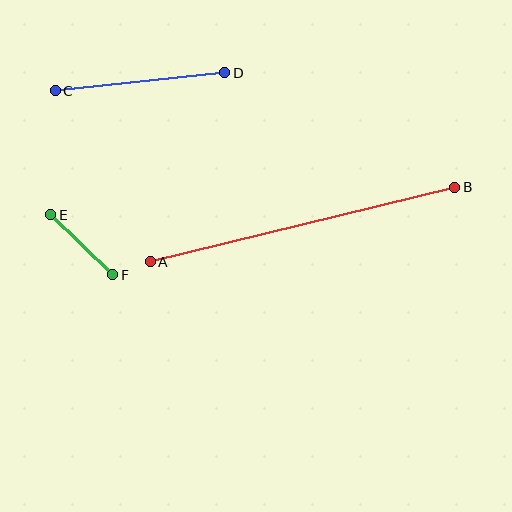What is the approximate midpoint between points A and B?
The midpoint is at approximately (302, 225) pixels.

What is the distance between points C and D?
The distance is approximately 171 pixels.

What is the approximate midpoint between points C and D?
The midpoint is at approximately (140, 82) pixels.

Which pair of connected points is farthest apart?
Points A and B are farthest apart.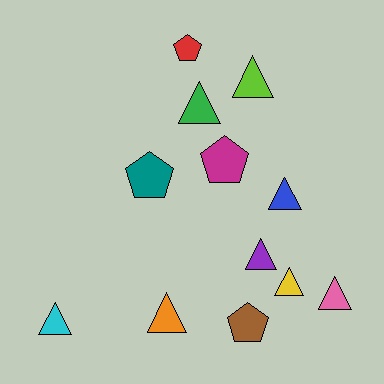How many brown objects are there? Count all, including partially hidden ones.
There is 1 brown object.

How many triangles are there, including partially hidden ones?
There are 8 triangles.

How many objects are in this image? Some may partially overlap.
There are 12 objects.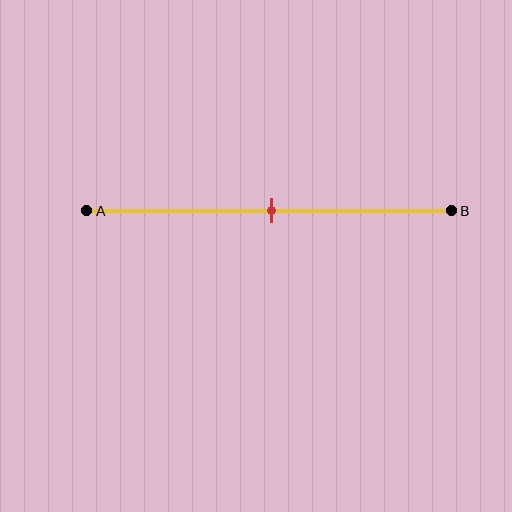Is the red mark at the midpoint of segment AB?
Yes, the mark is approximately at the midpoint.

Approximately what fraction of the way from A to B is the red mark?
The red mark is approximately 50% of the way from A to B.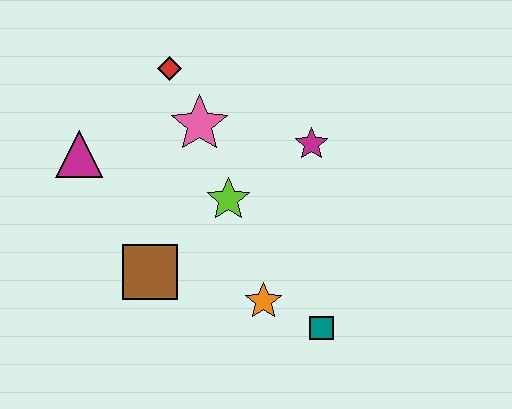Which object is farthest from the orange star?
The red diamond is farthest from the orange star.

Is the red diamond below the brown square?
No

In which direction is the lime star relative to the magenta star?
The lime star is to the left of the magenta star.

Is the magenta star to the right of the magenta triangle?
Yes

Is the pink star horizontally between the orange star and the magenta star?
No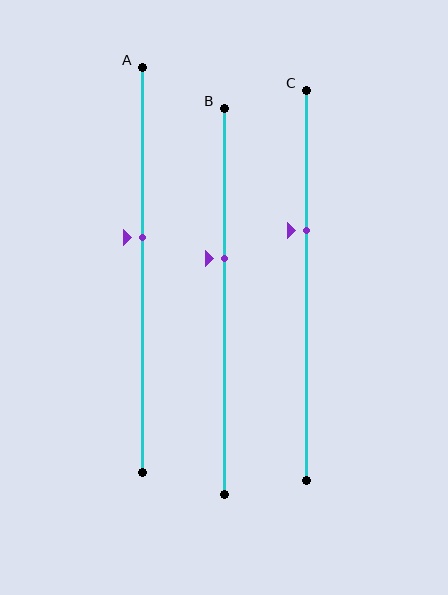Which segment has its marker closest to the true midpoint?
Segment A has its marker closest to the true midpoint.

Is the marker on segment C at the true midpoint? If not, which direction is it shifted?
No, the marker on segment C is shifted upward by about 14% of the segment length.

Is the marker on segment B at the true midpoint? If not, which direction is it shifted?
No, the marker on segment B is shifted upward by about 11% of the segment length.